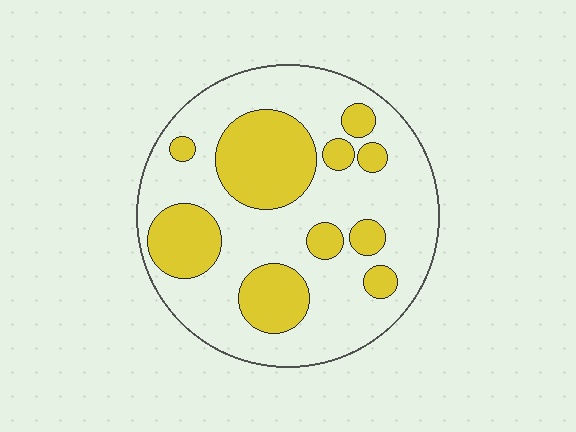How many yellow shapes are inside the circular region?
10.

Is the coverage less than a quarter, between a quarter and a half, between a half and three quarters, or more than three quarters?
Between a quarter and a half.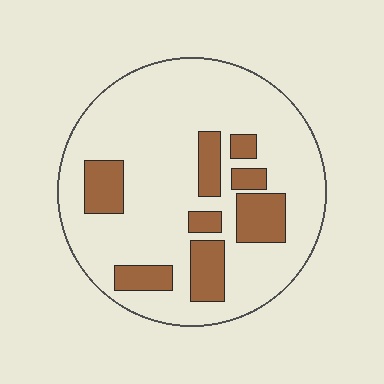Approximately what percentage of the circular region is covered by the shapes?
Approximately 20%.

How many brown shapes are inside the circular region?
8.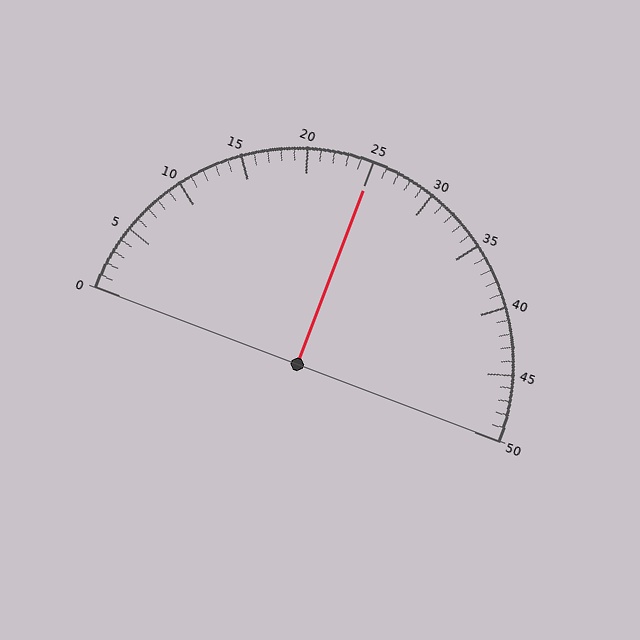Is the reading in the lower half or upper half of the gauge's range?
The reading is in the upper half of the range (0 to 50).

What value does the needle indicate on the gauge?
The needle indicates approximately 25.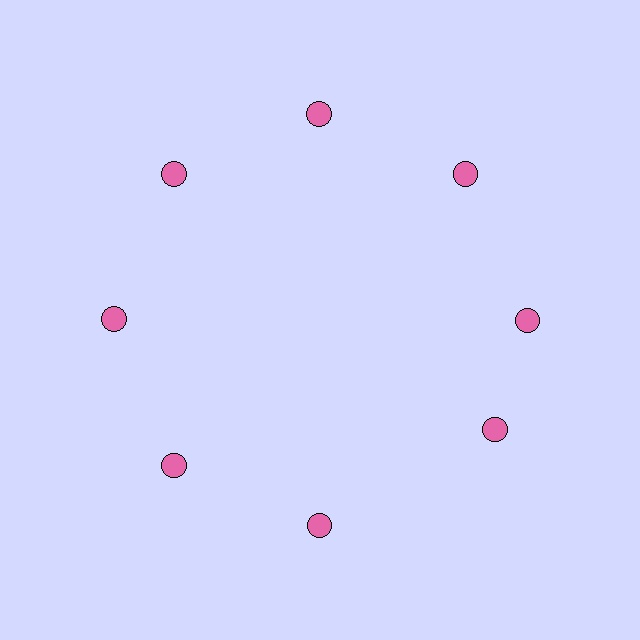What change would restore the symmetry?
The symmetry would be restored by rotating it back into even spacing with its neighbors so that all 8 circles sit at equal angles and equal distance from the center.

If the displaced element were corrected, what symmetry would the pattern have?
It would have 8-fold rotational symmetry — the pattern would map onto itself every 45 degrees.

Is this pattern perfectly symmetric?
No. The 8 pink circles are arranged in a ring, but one element near the 4 o'clock position is rotated out of alignment along the ring, breaking the 8-fold rotational symmetry.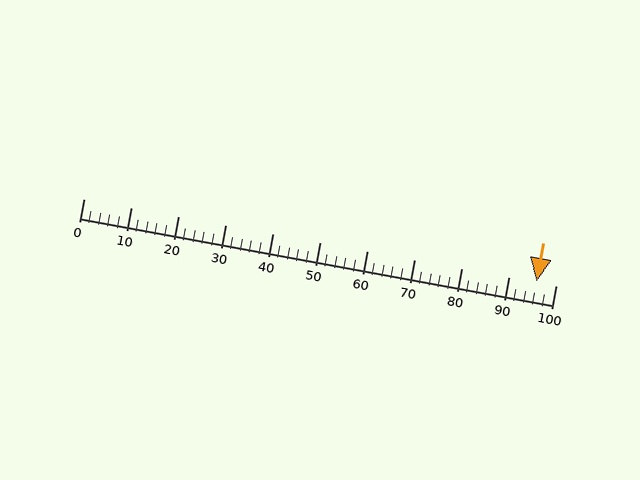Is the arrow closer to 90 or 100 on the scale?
The arrow is closer to 100.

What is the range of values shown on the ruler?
The ruler shows values from 0 to 100.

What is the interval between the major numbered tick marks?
The major tick marks are spaced 10 units apart.